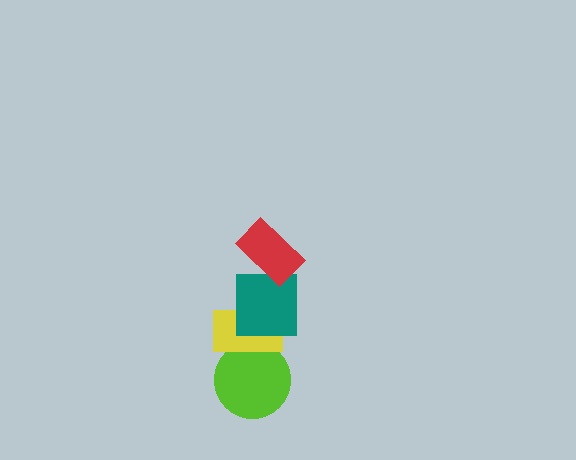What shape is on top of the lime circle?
The yellow rectangle is on top of the lime circle.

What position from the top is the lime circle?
The lime circle is 4th from the top.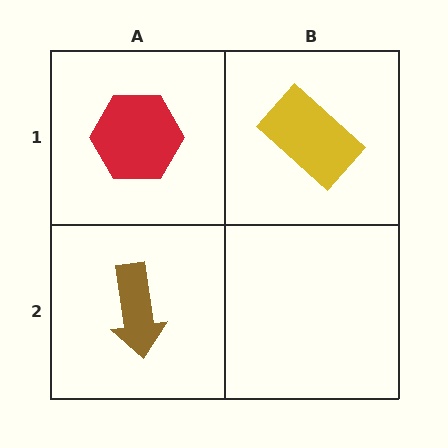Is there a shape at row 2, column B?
No, that cell is empty.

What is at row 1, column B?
A yellow rectangle.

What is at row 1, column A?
A red hexagon.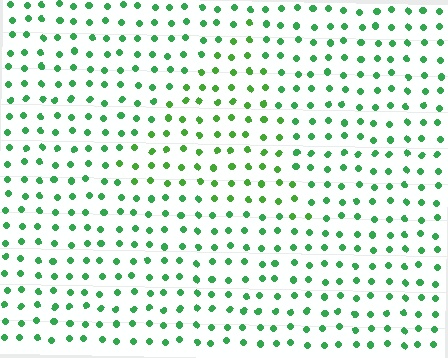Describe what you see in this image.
The image is filled with small green elements in a uniform arrangement. A triangle-shaped region is visible where the elements are tinted to a slightly different hue, forming a subtle color boundary.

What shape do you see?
I see a triangle.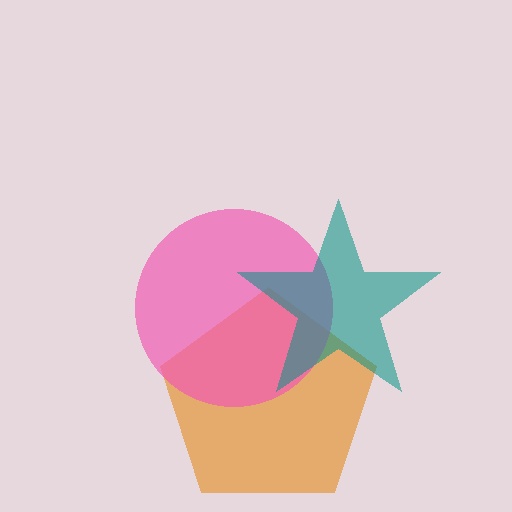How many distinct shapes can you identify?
There are 3 distinct shapes: an orange pentagon, a pink circle, a teal star.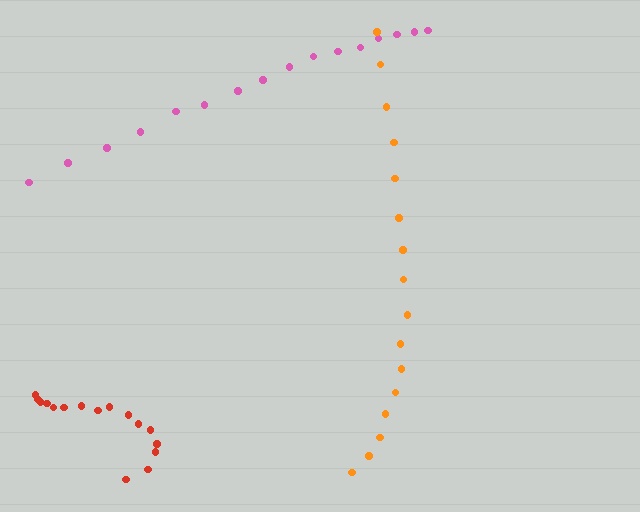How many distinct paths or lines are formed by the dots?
There are 3 distinct paths.